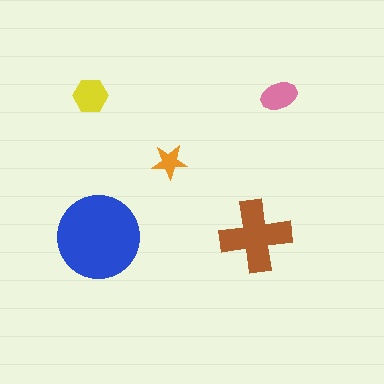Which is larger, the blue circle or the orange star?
The blue circle.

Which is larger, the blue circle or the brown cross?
The blue circle.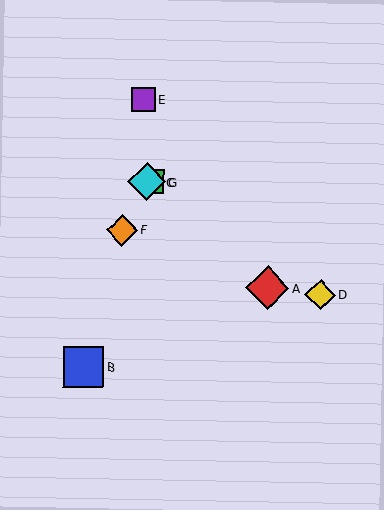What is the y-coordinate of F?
Object F is at y≈230.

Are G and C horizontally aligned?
Yes, both are at y≈182.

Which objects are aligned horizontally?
Objects C, G are aligned horizontally.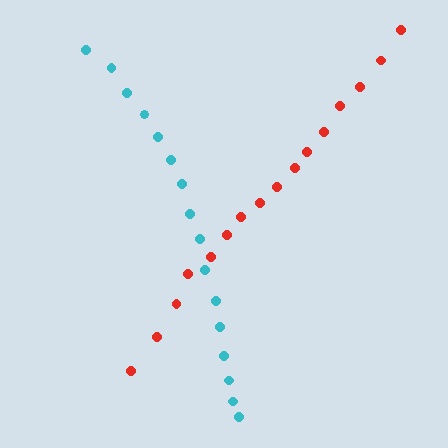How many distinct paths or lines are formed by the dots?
There are 2 distinct paths.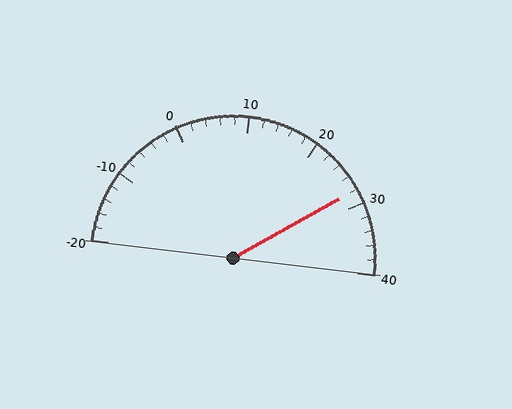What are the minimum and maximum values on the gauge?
The gauge ranges from -20 to 40.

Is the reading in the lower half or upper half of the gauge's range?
The reading is in the upper half of the range (-20 to 40).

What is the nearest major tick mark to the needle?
The nearest major tick mark is 30.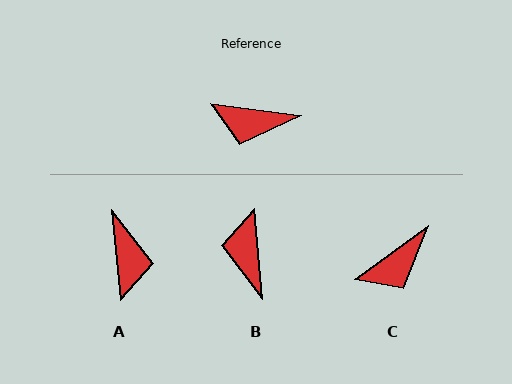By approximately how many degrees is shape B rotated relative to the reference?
Approximately 78 degrees clockwise.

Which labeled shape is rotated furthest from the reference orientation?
A, about 103 degrees away.